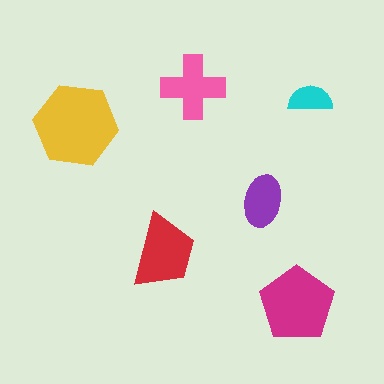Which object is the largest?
The yellow hexagon.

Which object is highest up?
The pink cross is topmost.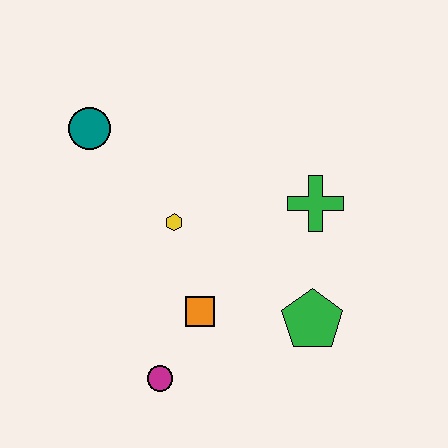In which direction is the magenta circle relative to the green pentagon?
The magenta circle is to the left of the green pentagon.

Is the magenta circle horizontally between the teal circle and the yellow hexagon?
Yes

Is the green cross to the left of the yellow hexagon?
No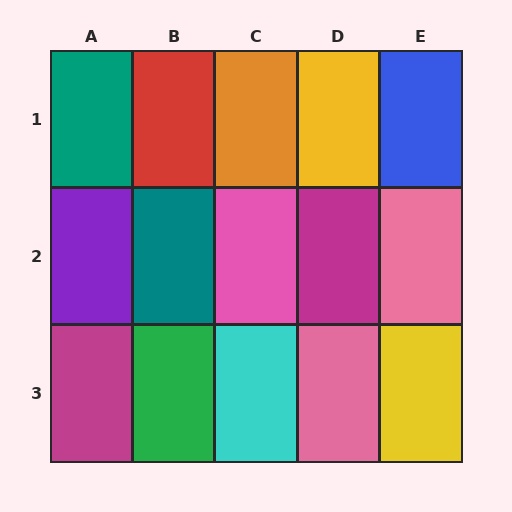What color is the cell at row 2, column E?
Pink.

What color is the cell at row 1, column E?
Blue.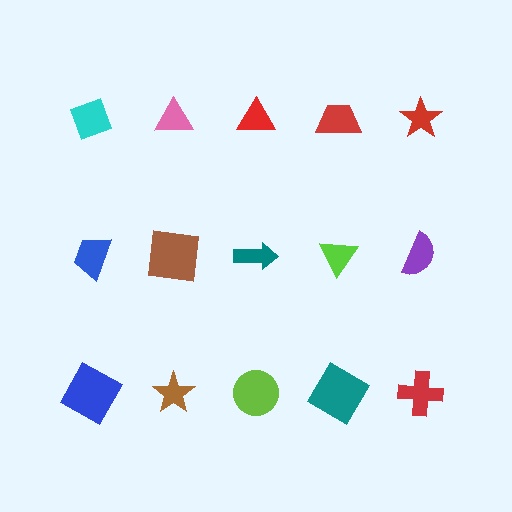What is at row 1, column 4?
A red trapezoid.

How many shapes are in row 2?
5 shapes.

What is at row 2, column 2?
A brown square.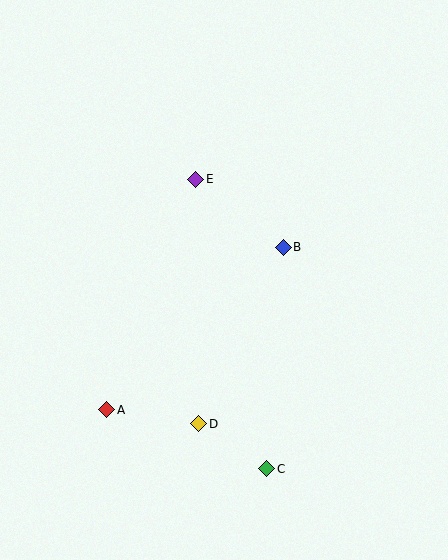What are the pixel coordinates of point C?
Point C is at (267, 469).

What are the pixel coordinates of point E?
Point E is at (196, 179).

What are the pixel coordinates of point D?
Point D is at (199, 424).